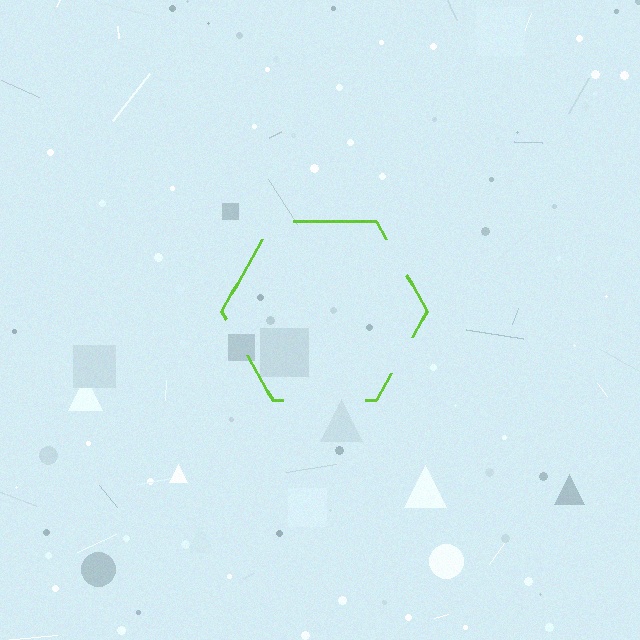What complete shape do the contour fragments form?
The contour fragments form a hexagon.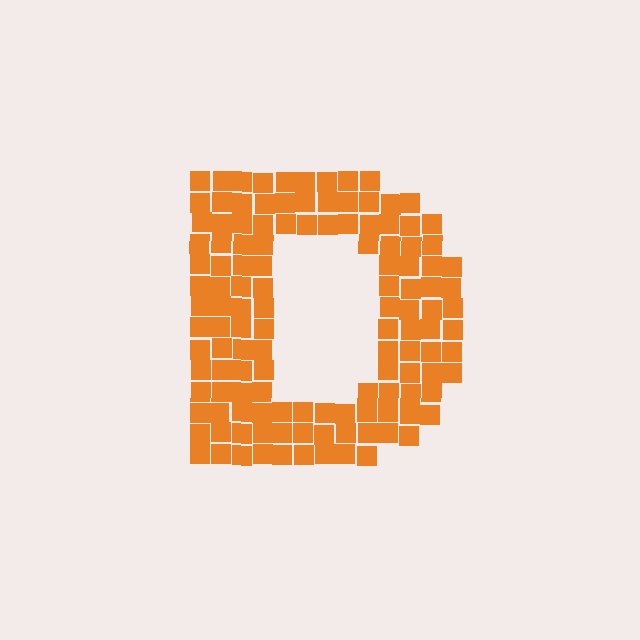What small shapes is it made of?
It is made of small squares.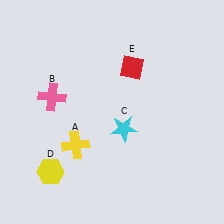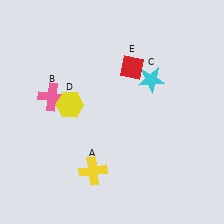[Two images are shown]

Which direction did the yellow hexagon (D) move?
The yellow hexagon (D) moved up.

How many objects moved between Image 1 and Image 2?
3 objects moved between the two images.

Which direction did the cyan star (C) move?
The cyan star (C) moved up.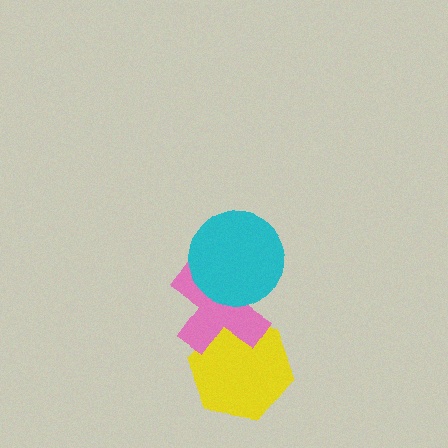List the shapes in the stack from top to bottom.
From top to bottom: the cyan circle, the pink cross, the yellow hexagon.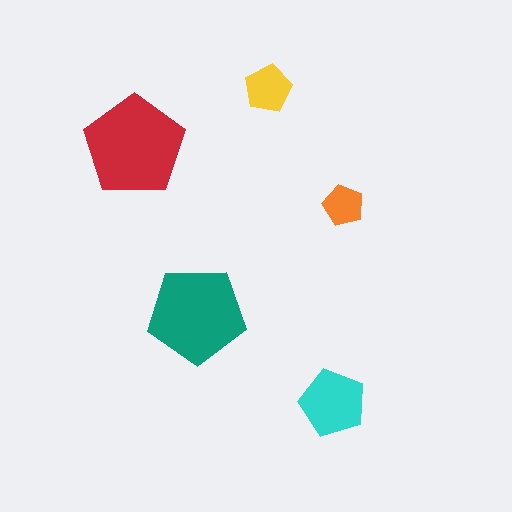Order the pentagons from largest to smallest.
the red one, the teal one, the cyan one, the yellow one, the orange one.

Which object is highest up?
The yellow pentagon is topmost.